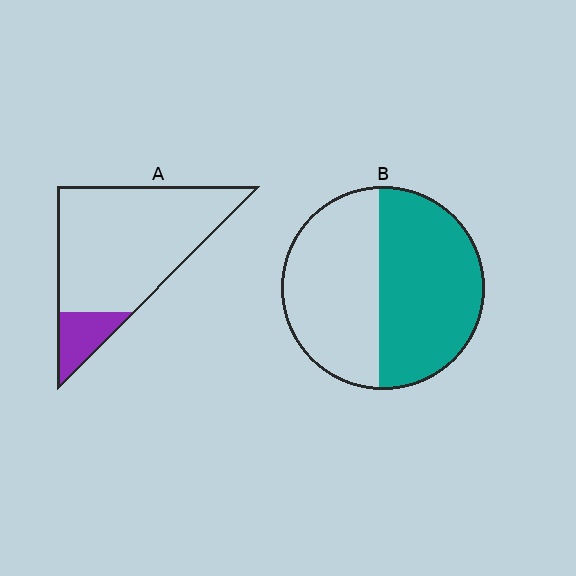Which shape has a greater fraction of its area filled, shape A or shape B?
Shape B.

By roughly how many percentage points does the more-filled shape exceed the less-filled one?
By roughly 40 percentage points (B over A).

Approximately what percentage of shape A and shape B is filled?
A is approximately 15% and B is approximately 50%.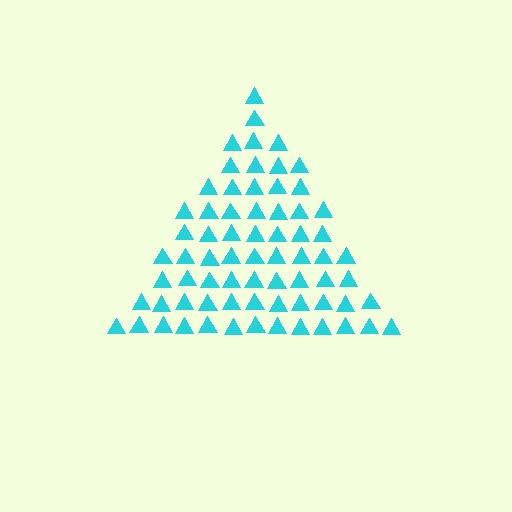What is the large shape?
The large shape is a triangle.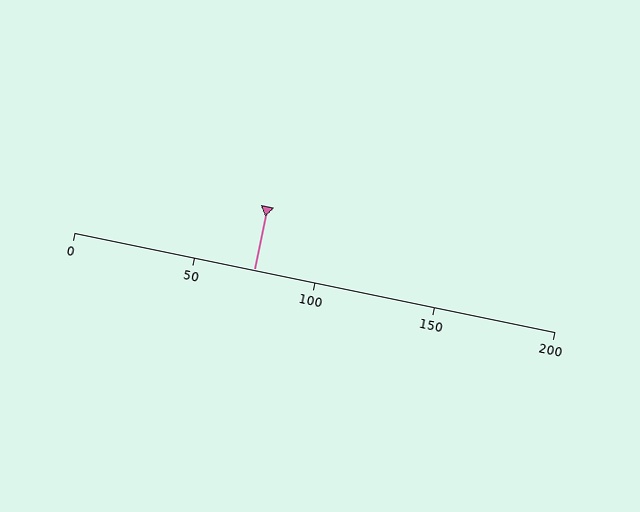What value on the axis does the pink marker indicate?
The marker indicates approximately 75.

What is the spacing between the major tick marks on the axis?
The major ticks are spaced 50 apart.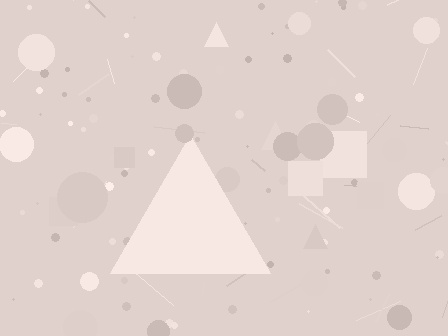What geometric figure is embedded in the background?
A triangle is embedded in the background.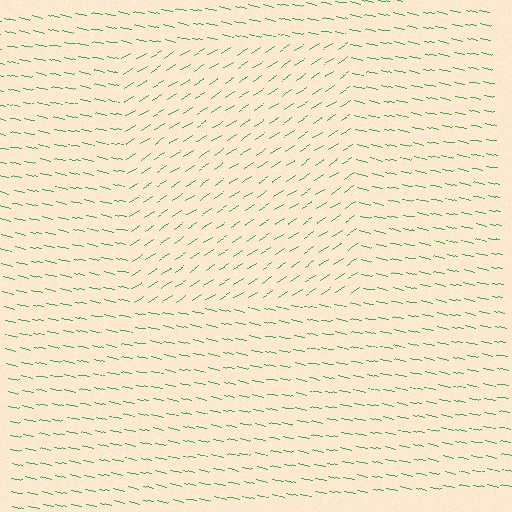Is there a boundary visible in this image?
Yes, there is a texture boundary formed by a change in line orientation.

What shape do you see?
I see a rectangle.